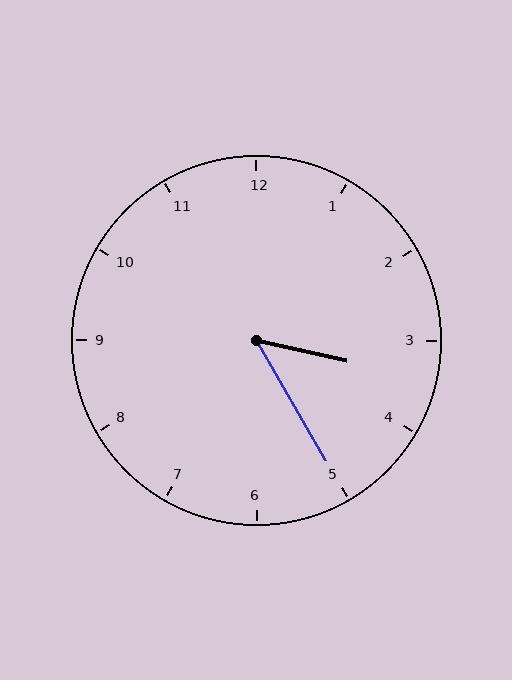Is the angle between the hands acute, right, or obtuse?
It is acute.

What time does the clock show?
3:25.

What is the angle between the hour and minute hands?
Approximately 48 degrees.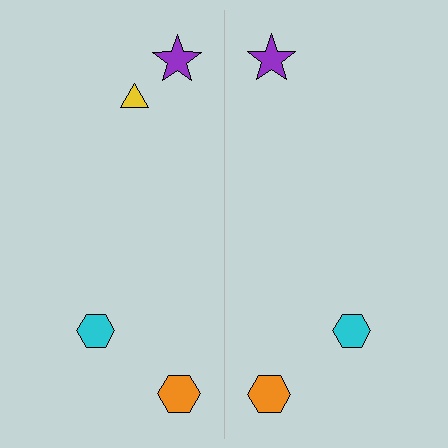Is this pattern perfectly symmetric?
No, the pattern is not perfectly symmetric. A yellow triangle is missing from the right side.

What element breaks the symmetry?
A yellow triangle is missing from the right side.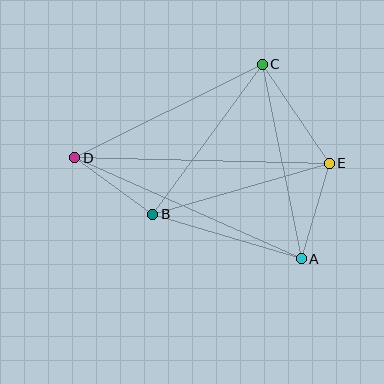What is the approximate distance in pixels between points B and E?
The distance between B and E is approximately 184 pixels.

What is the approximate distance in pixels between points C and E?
The distance between C and E is approximately 120 pixels.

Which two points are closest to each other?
Points B and D are closest to each other.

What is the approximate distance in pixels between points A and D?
The distance between A and D is approximately 248 pixels.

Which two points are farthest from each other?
Points D and E are farthest from each other.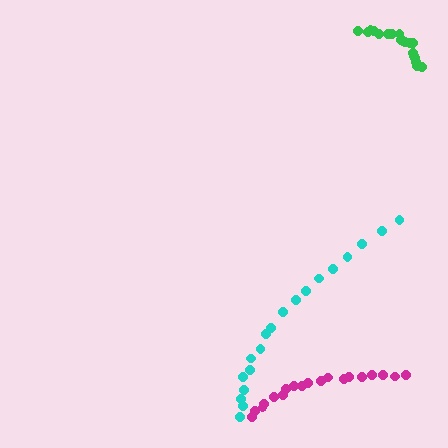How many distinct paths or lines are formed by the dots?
There are 3 distinct paths.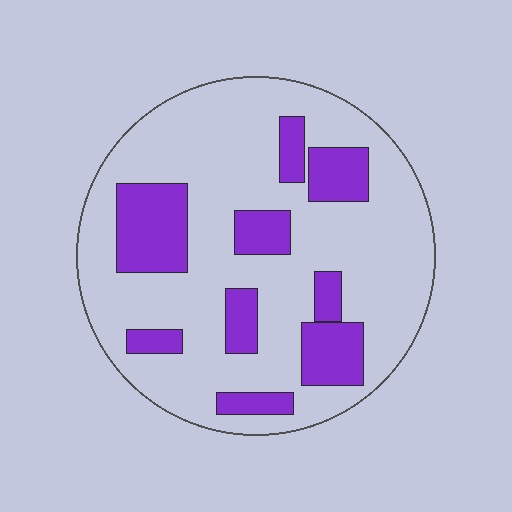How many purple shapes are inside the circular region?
9.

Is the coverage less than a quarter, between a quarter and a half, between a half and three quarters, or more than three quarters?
Less than a quarter.